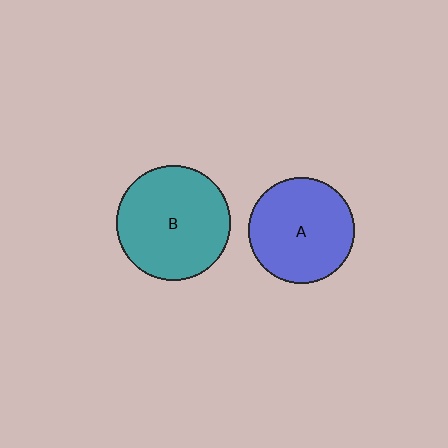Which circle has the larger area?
Circle B (teal).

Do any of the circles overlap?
No, none of the circles overlap.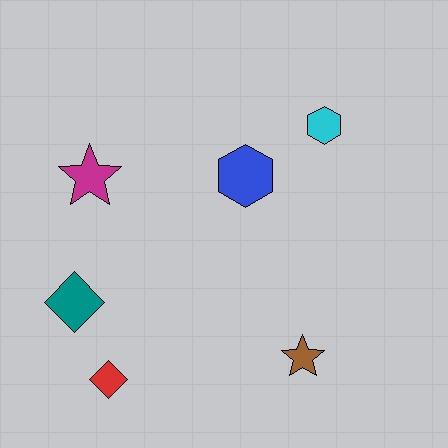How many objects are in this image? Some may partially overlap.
There are 6 objects.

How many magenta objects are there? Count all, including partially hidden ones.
There is 1 magenta object.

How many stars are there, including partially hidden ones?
There are 2 stars.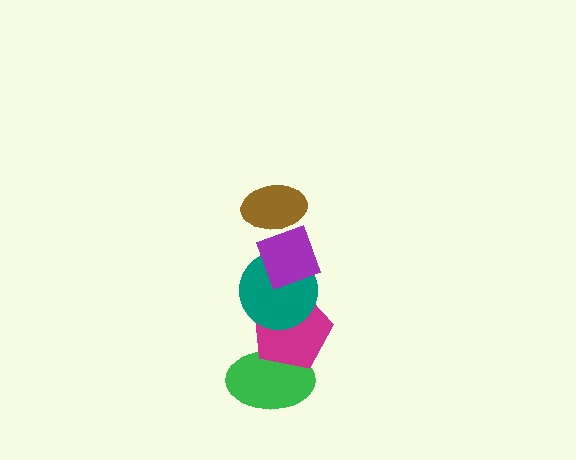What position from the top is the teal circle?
The teal circle is 3rd from the top.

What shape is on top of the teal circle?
The purple diamond is on top of the teal circle.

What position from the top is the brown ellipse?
The brown ellipse is 1st from the top.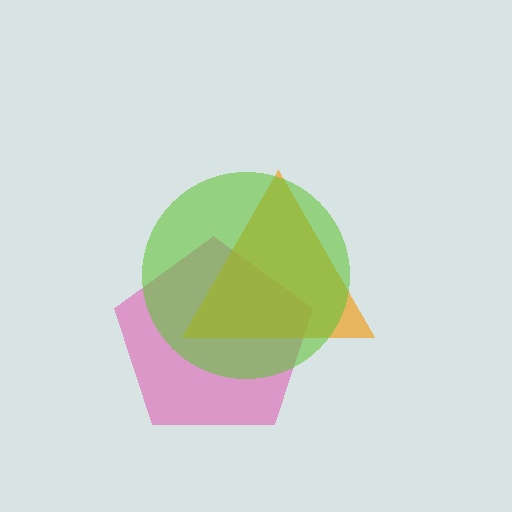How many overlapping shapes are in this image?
There are 3 overlapping shapes in the image.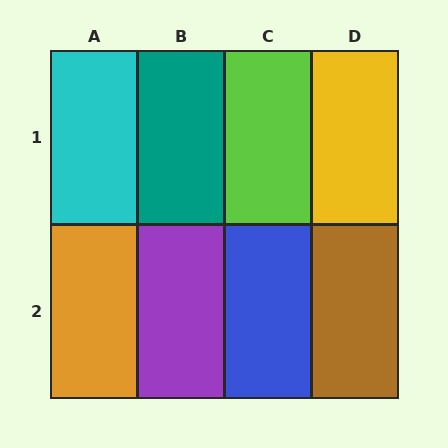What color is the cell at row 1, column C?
Lime.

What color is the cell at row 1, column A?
Cyan.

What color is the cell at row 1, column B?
Teal.